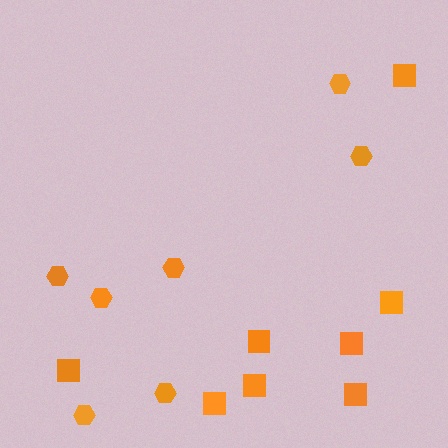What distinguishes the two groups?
There are 2 groups: one group of squares (8) and one group of hexagons (7).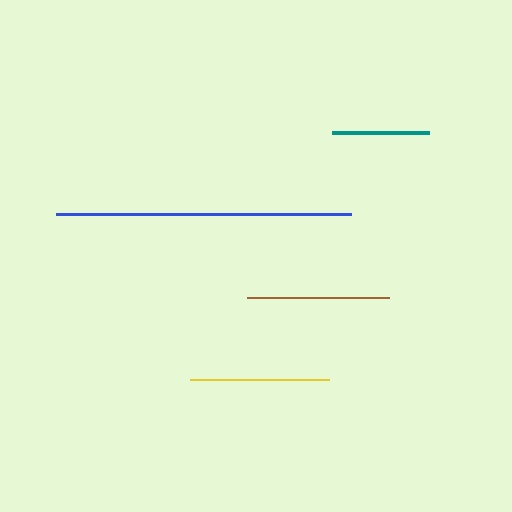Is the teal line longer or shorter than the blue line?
The blue line is longer than the teal line.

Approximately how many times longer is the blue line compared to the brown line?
The blue line is approximately 2.1 times the length of the brown line.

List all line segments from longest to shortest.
From longest to shortest: blue, brown, yellow, teal.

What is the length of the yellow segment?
The yellow segment is approximately 139 pixels long.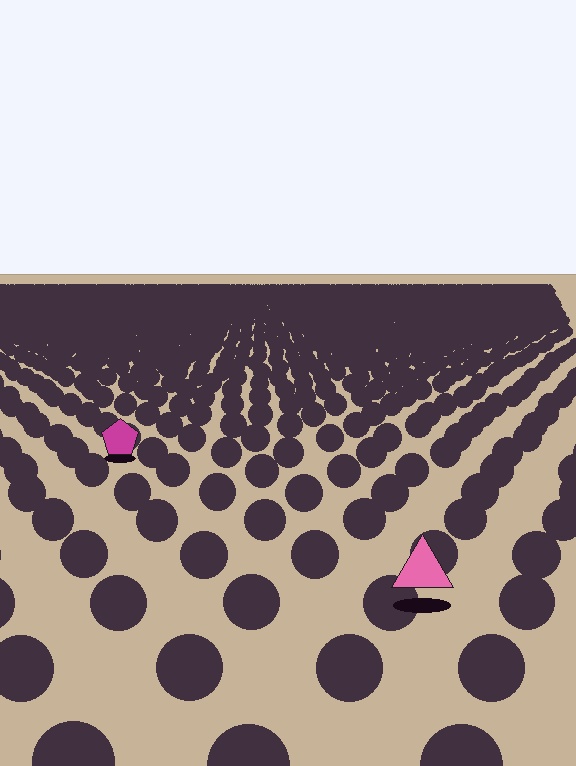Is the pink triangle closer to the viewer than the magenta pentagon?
Yes. The pink triangle is closer — you can tell from the texture gradient: the ground texture is coarser near it.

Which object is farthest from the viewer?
The magenta pentagon is farthest from the viewer. It appears smaller and the ground texture around it is denser.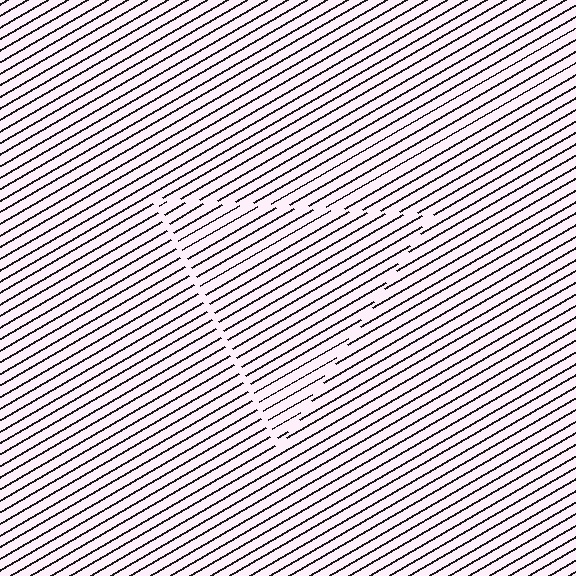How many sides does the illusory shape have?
3 sides — the line-ends trace a triangle.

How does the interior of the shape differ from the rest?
The interior of the shape contains the same grating, shifted by half a period — the contour is defined by the phase discontinuity where line-ends from the inner and outer gratings abut.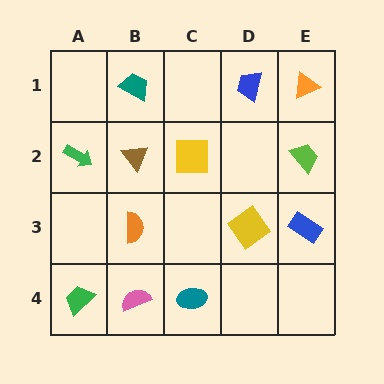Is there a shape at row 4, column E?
No, that cell is empty.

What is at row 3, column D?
A yellow diamond.